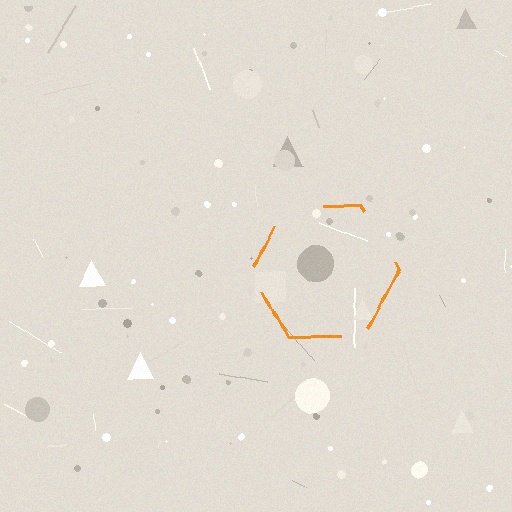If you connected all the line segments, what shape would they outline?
They would outline a hexagon.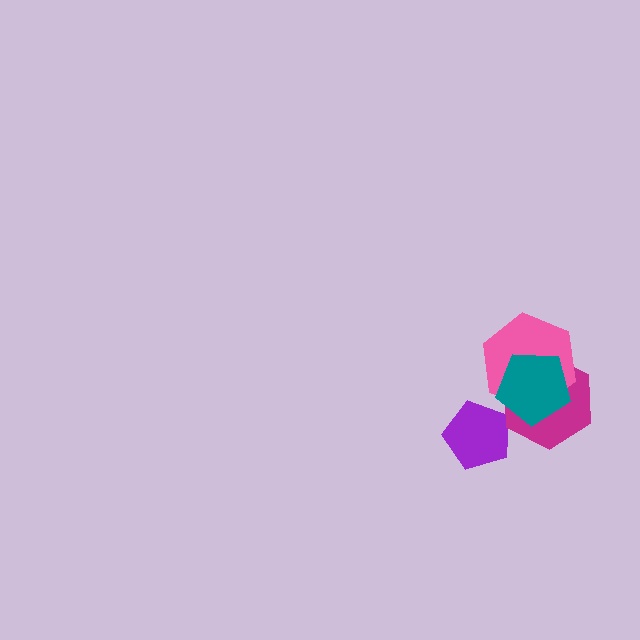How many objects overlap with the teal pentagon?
2 objects overlap with the teal pentagon.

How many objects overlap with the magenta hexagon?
2 objects overlap with the magenta hexagon.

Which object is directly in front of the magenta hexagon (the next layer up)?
The pink hexagon is directly in front of the magenta hexagon.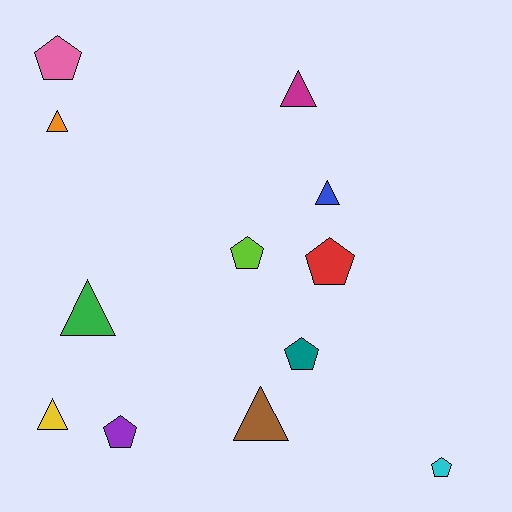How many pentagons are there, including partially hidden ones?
There are 6 pentagons.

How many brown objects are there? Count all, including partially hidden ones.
There is 1 brown object.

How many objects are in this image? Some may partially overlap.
There are 12 objects.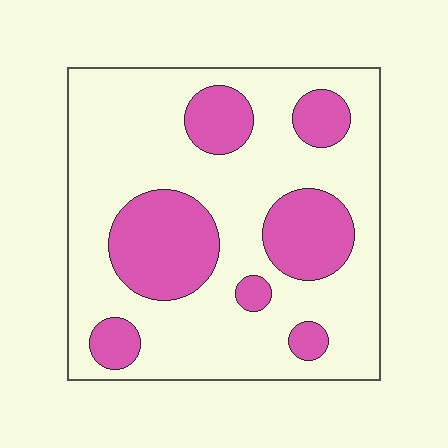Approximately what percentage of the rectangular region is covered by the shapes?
Approximately 30%.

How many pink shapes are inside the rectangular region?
7.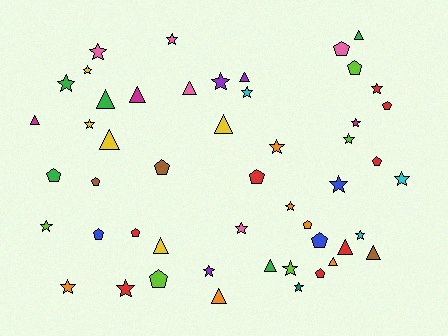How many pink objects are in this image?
There are 5 pink objects.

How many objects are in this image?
There are 50 objects.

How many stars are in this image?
There are 22 stars.